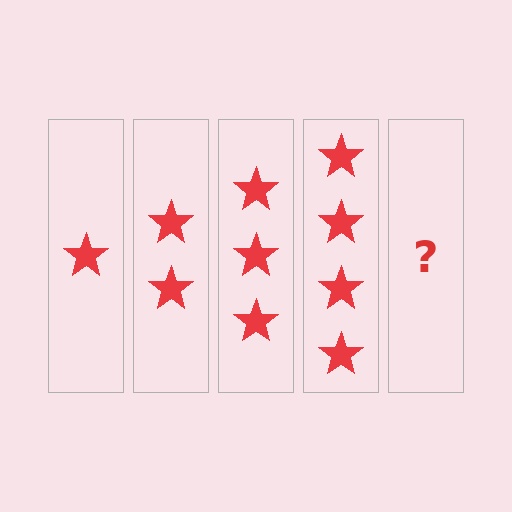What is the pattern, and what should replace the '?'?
The pattern is that each step adds one more star. The '?' should be 5 stars.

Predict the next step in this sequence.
The next step is 5 stars.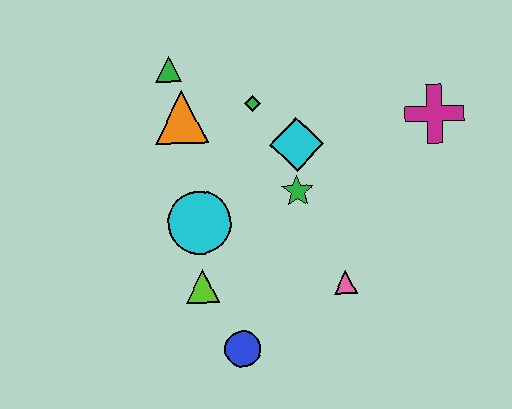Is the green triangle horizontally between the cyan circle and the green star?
No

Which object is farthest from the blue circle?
The magenta cross is farthest from the blue circle.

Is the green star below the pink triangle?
No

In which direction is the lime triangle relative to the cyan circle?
The lime triangle is below the cyan circle.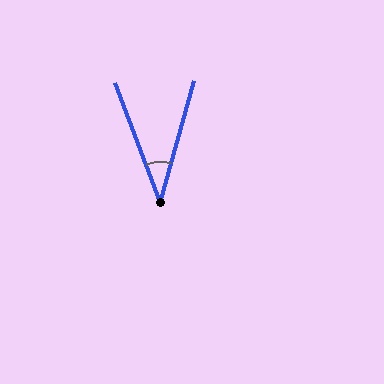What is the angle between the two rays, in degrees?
Approximately 36 degrees.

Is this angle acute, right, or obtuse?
It is acute.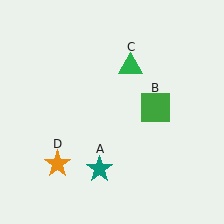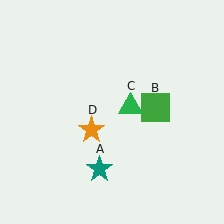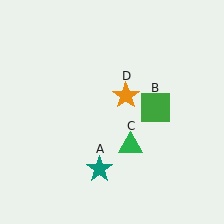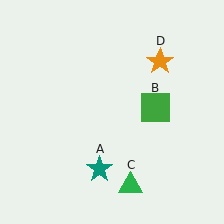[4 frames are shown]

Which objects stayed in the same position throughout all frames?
Teal star (object A) and green square (object B) remained stationary.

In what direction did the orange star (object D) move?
The orange star (object D) moved up and to the right.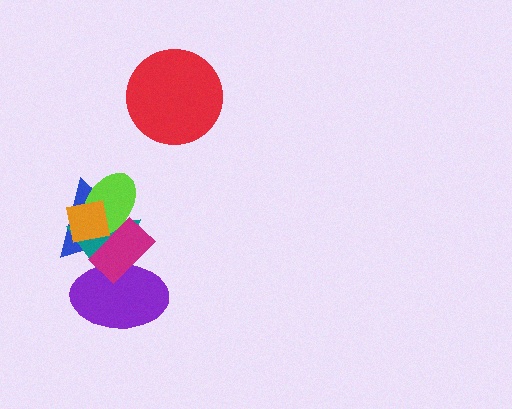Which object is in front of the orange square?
The magenta rectangle is in front of the orange square.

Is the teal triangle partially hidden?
Yes, it is partially covered by another shape.